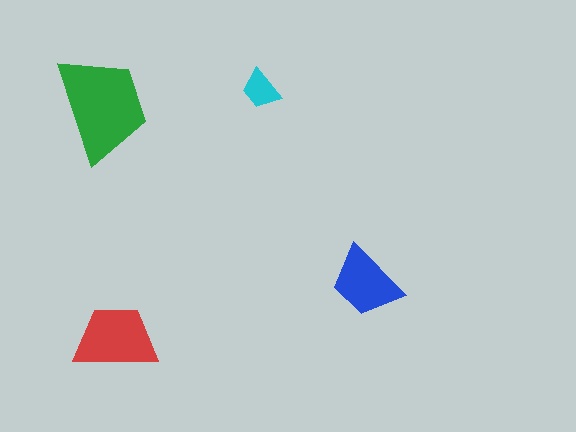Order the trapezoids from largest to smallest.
the green one, the red one, the blue one, the cyan one.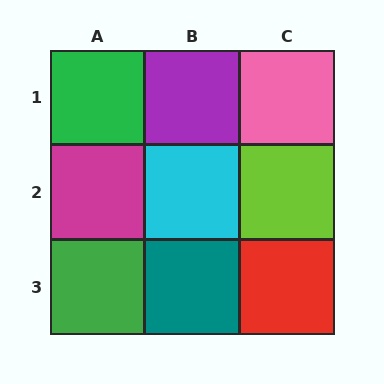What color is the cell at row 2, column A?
Magenta.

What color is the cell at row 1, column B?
Purple.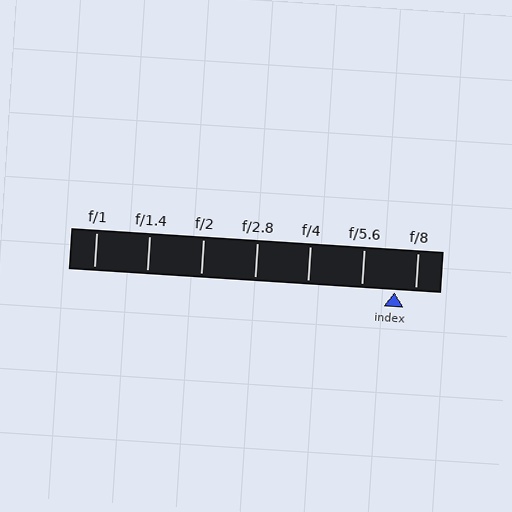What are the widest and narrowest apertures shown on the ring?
The widest aperture shown is f/1 and the narrowest is f/8.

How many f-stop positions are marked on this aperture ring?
There are 7 f-stop positions marked.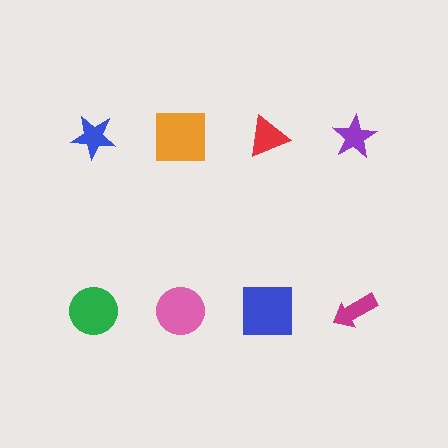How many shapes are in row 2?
4 shapes.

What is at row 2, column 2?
A pink circle.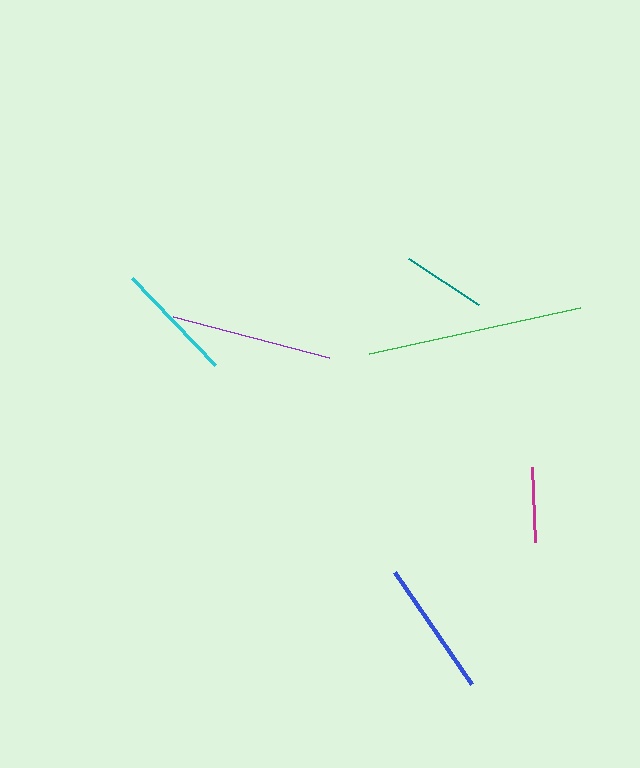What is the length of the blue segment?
The blue segment is approximately 135 pixels long.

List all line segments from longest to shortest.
From longest to shortest: green, purple, blue, cyan, teal, magenta.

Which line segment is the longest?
The green line is the longest at approximately 216 pixels.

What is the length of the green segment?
The green segment is approximately 216 pixels long.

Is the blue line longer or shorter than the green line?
The green line is longer than the blue line.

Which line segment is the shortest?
The magenta line is the shortest at approximately 75 pixels.